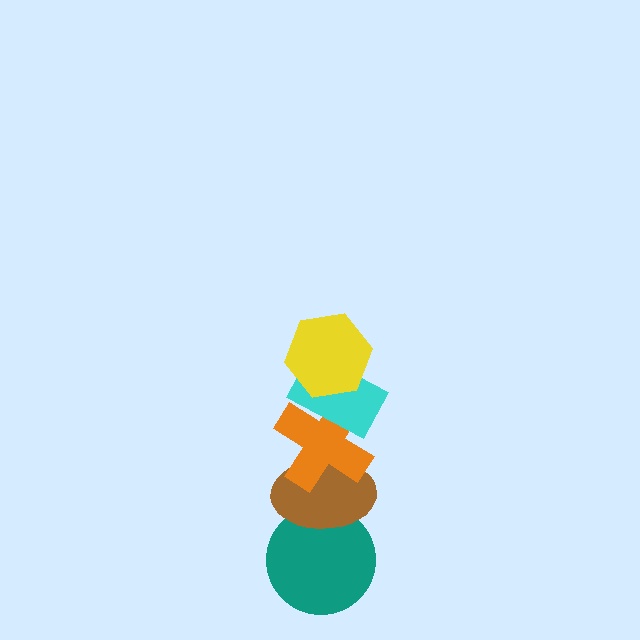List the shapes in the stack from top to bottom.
From top to bottom: the yellow hexagon, the cyan rectangle, the orange cross, the brown ellipse, the teal circle.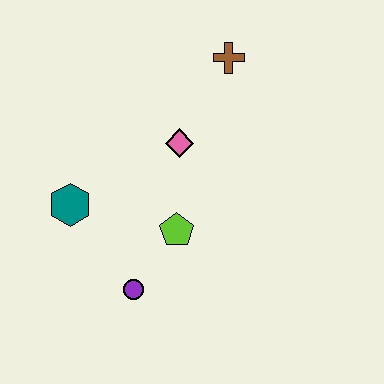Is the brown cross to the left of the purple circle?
No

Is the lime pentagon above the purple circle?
Yes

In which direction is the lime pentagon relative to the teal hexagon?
The lime pentagon is to the right of the teal hexagon.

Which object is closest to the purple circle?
The lime pentagon is closest to the purple circle.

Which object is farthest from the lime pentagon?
The brown cross is farthest from the lime pentagon.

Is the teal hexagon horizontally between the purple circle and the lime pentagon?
No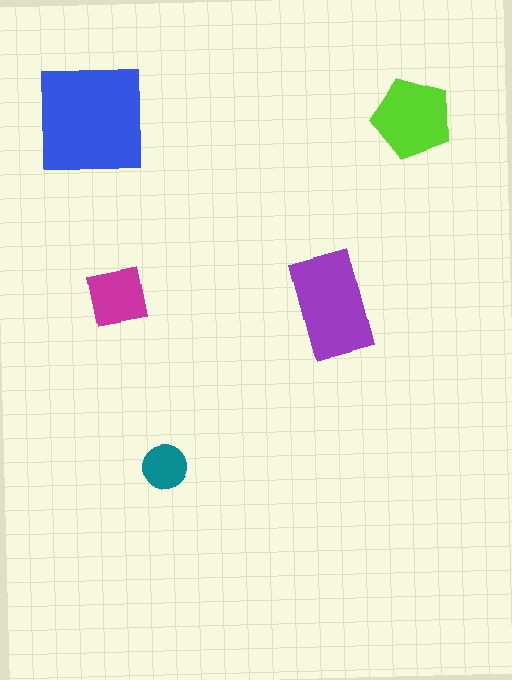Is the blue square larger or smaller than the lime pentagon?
Larger.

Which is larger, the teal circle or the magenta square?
The magenta square.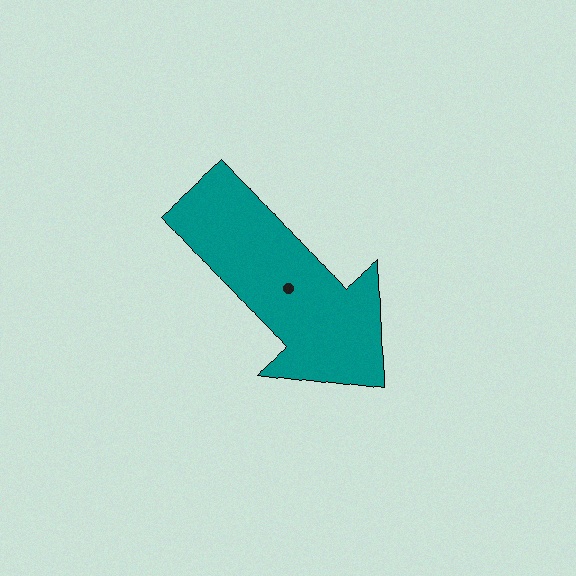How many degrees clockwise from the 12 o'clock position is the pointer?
Approximately 138 degrees.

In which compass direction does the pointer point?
Southeast.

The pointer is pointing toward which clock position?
Roughly 5 o'clock.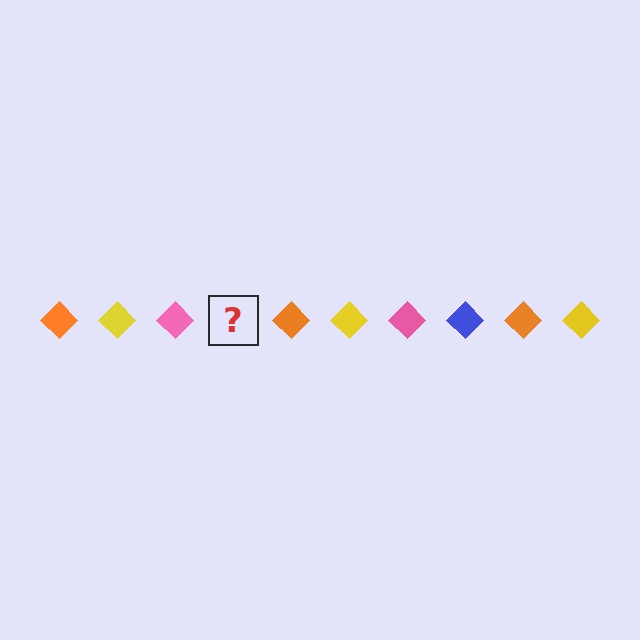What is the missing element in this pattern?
The missing element is a blue diamond.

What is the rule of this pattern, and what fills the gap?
The rule is that the pattern cycles through orange, yellow, pink, blue diamonds. The gap should be filled with a blue diamond.